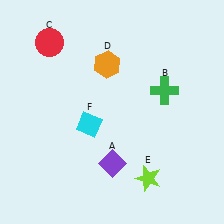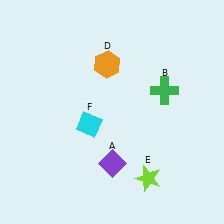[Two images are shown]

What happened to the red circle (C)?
The red circle (C) was removed in Image 2. It was in the top-left area of Image 1.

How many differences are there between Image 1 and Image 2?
There is 1 difference between the two images.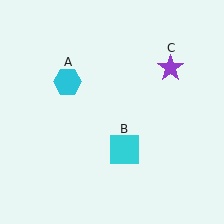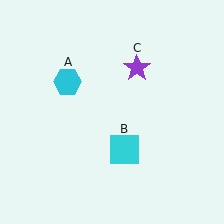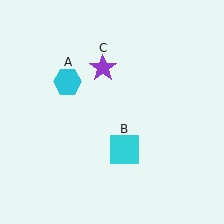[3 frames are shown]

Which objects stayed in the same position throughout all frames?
Cyan hexagon (object A) and cyan square (object B) remained stationary.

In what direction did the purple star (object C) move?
The purple star (object C) moved left.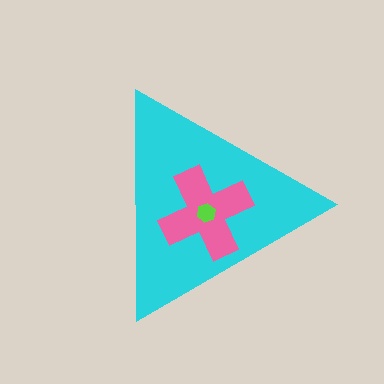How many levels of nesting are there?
3.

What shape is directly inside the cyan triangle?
The pink cross.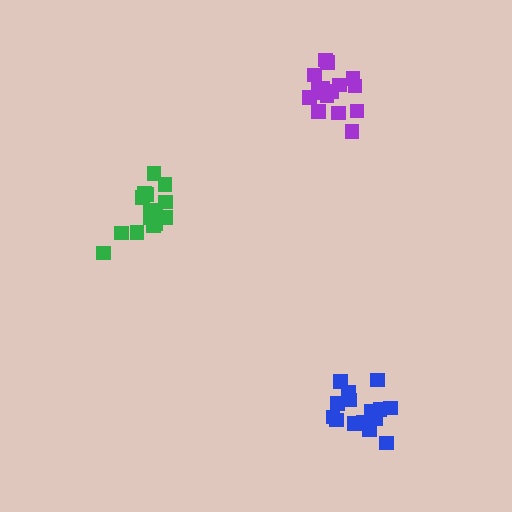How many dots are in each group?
Group 1: 18 dots, Group 2: 16 dots, Group 3: 15 dots (49 total).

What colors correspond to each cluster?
The clusters are colored: green, purple, blue.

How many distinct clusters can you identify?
There are 3 distinct clusters.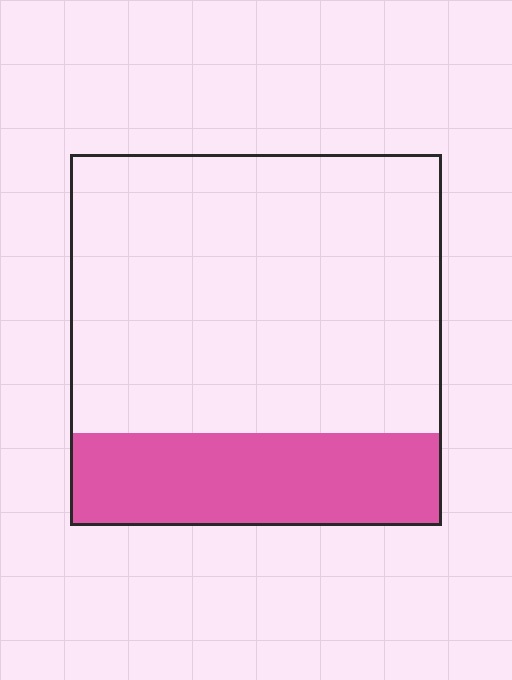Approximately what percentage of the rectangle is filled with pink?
Approximately 25%.